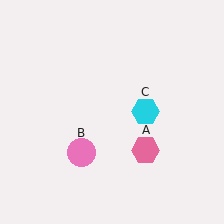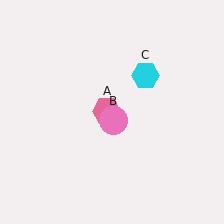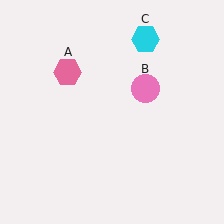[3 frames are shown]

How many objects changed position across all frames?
3 objects changed position: pink hexagon (object A), pink circle (object B), cyan hexagon (object C).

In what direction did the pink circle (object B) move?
The pink circle (object B) moved up and to the right.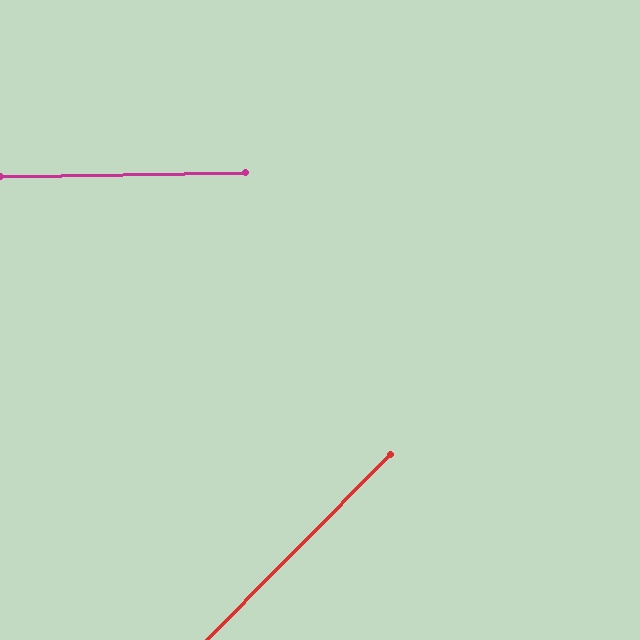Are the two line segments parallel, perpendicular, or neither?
Neither parallel nor perpendicular — they differ by about 44°.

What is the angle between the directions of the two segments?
Approximately 44 degrees.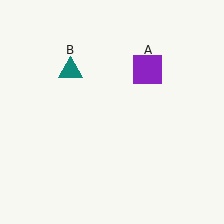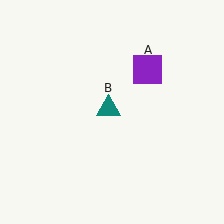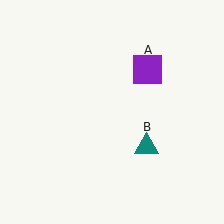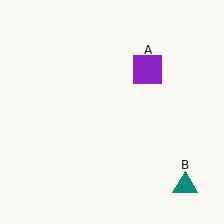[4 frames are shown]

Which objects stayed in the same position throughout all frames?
Purple square (object A) remained stationary.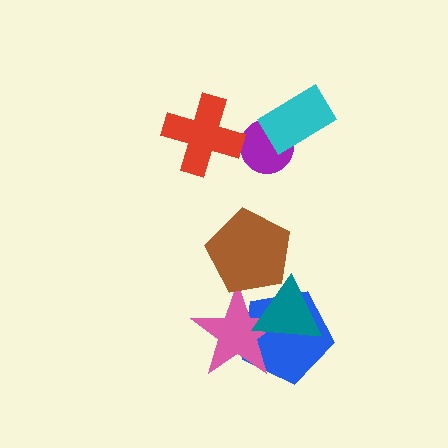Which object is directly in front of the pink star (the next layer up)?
The teal triangle is directly in front of the pink star.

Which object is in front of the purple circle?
The cyan rectangle is in front of the purple circle.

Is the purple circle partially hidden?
Yes, it is partially covered by another shape.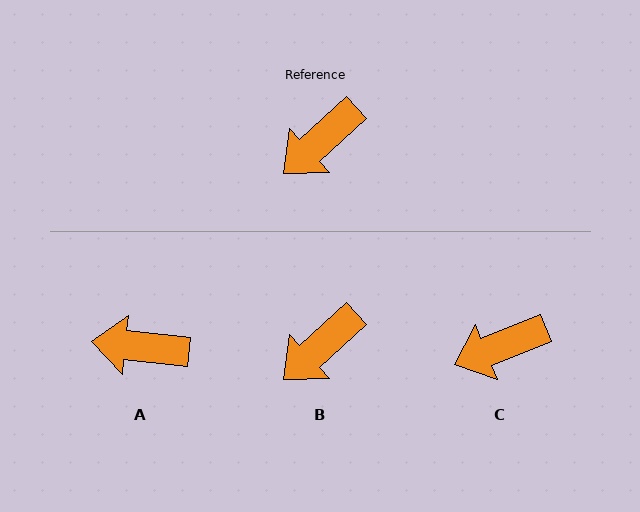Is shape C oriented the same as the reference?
No, it is off by about 20 degrees.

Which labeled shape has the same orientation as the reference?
B.